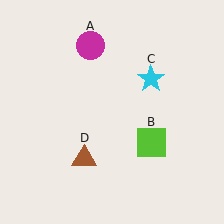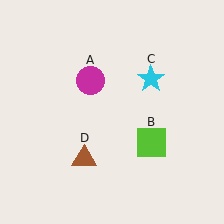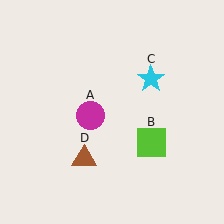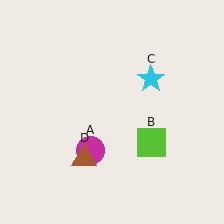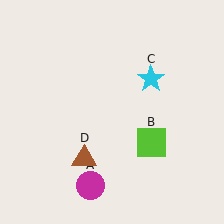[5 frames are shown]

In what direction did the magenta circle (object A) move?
The magenta circle (object A) moved down.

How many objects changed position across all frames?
1 object changed position: magenta circle (object A).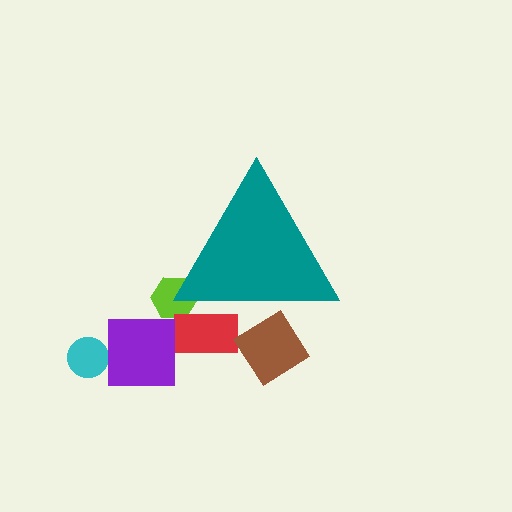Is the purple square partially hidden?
No, the purple square is fully visible.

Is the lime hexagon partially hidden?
Yes, the lime hexagon is partially hidden behind the teal triangle.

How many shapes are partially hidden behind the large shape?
3 shapes are partially hidden.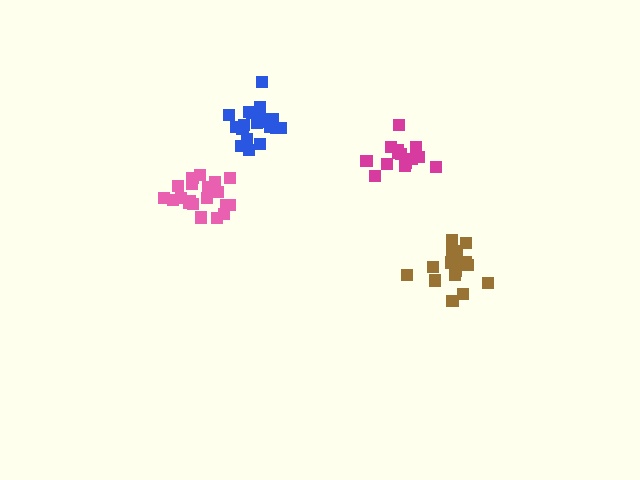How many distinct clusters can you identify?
There are 4 distinct clusters.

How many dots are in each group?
Group 1: 15 dots, Group 2: 18 dots, Group 3: 19 dots, Group 4: 20 dots (72 total).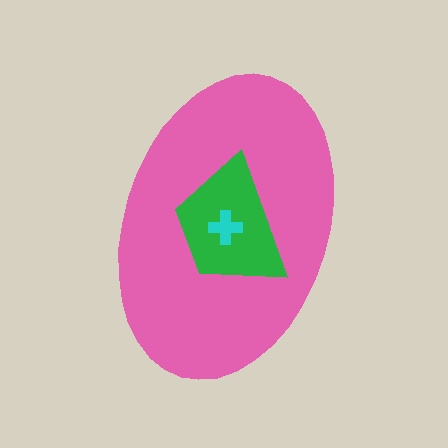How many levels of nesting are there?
3.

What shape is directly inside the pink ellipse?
The green trapezoid.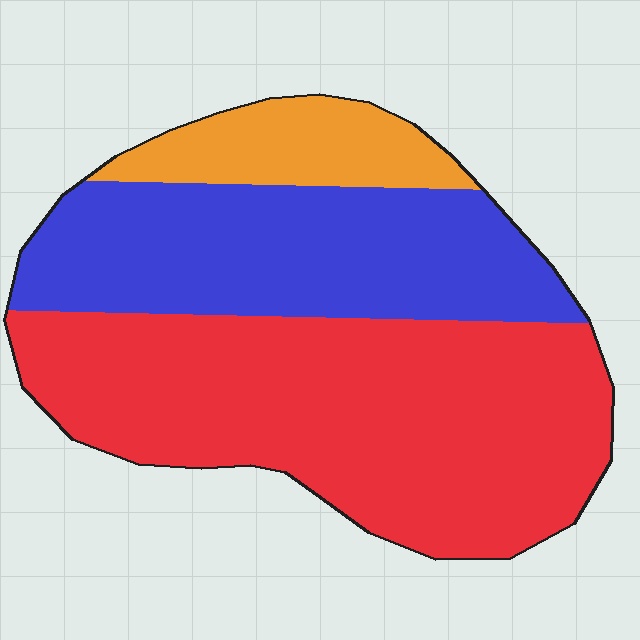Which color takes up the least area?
Orange, at roughly 10%.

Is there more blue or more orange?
Blue.